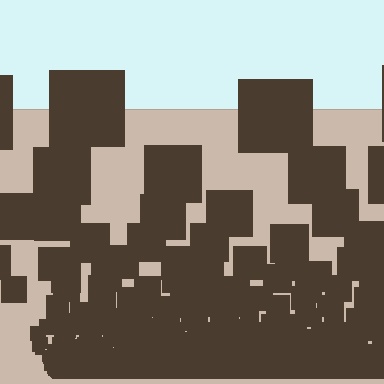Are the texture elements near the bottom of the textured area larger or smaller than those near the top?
Smaller. The gradient is inverted — elements near the bottom are smaller and denser.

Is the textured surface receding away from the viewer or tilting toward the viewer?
The surface appears to tilt toward the viewer. Texture elements get larger and sparser toward the top.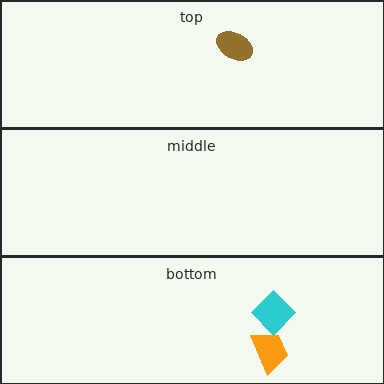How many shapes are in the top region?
1.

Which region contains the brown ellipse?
The top region.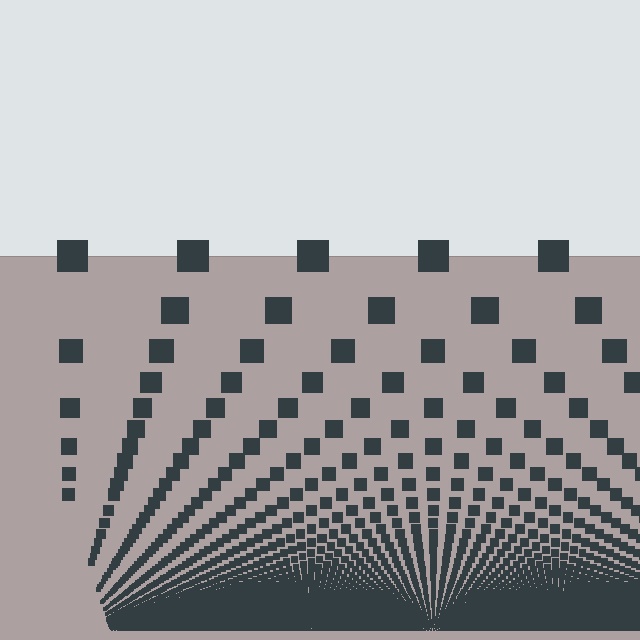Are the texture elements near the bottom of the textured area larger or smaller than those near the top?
Smaller. The gradient is inverted — elements near the bottom are smaller and denser.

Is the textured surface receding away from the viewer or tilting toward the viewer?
The surface appears to tilt toward the viewer. Texture elements get larger and sparser toward the top.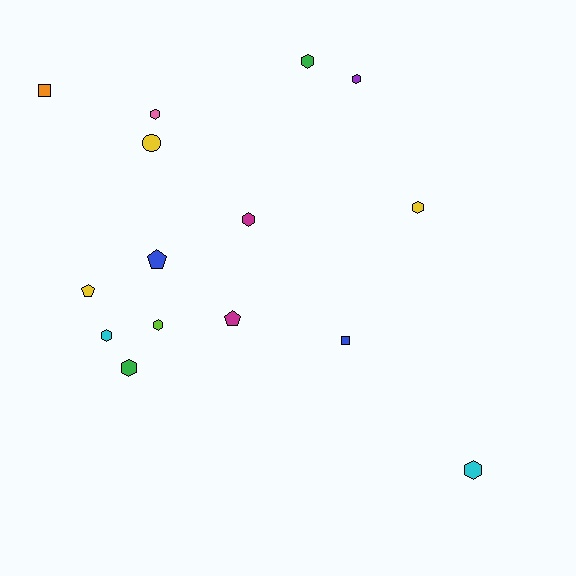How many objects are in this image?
There are 15 objects.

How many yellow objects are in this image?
There are 3 yellow objects.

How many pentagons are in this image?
There are 3 pentagons.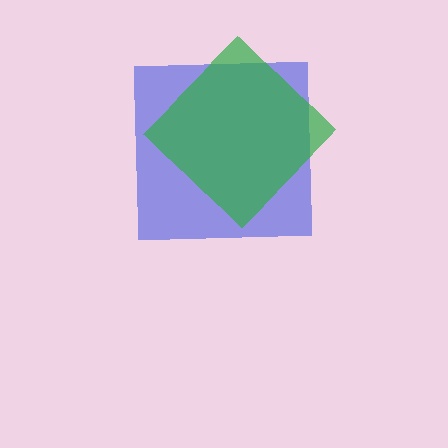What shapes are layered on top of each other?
The layered shapes are: a blue square, a green diamond.